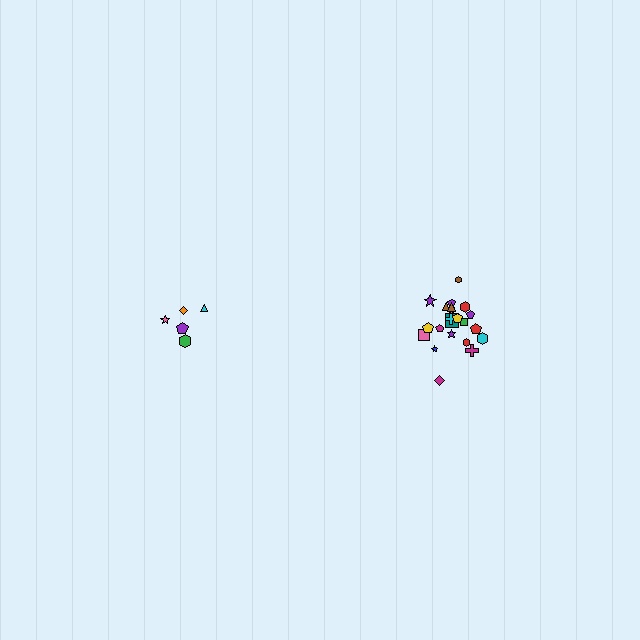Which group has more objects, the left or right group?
The right group.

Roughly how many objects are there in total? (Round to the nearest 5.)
Roughly 25 objects in total.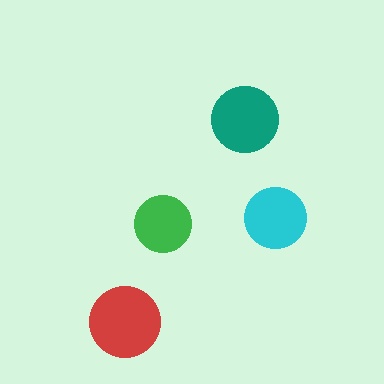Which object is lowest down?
The red circle is bottommost.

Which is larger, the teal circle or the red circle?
The red one.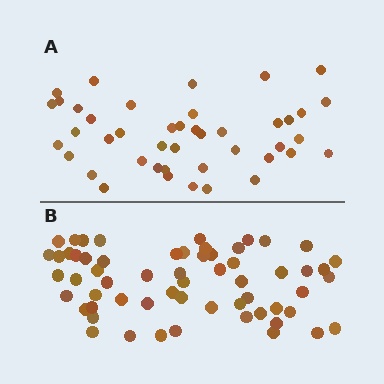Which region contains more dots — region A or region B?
Region B (the bottom region) has more dots.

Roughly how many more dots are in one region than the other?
Region B has approximately 15 more dots than region A.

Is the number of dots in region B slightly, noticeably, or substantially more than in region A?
Region B has noticeably more, but not dramatically so. The ratio is roughly 1.4 to 1.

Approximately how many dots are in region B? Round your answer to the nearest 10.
About 60 dots.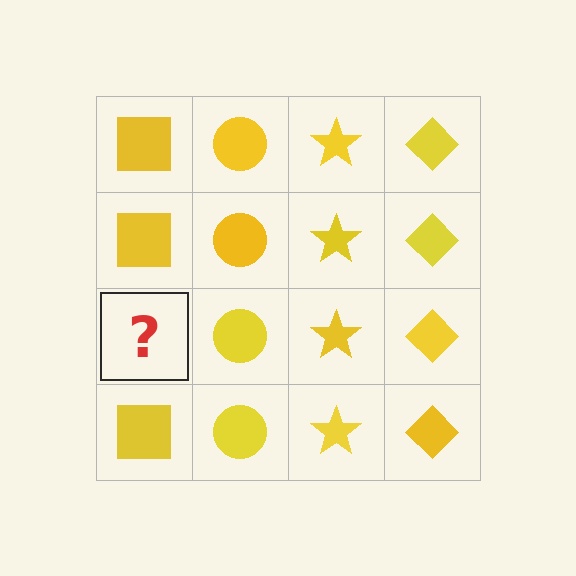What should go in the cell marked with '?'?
The missing cell should contain a yellow square.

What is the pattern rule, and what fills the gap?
The rule is that each column has a consistent shape. The gap should be filled with a yellow square.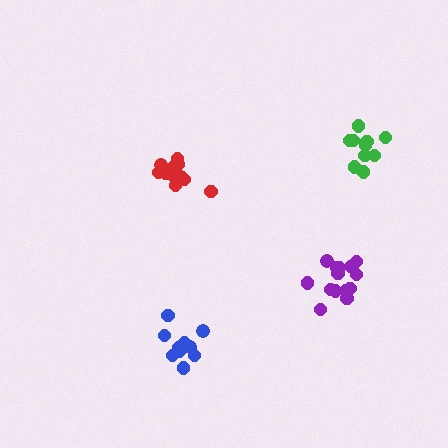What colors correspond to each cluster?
The clusters are colored: blue, purple, red, green.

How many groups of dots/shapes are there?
There are 4 groups.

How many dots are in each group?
Group 1: 11 dots, Group 2: 14 dots, Group 3: 12 dots, Group 4: 10 dots (47 total).